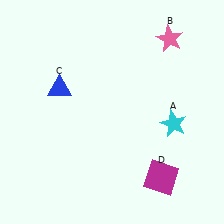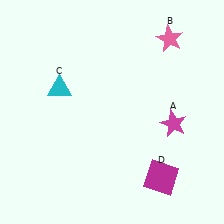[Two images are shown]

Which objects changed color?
A changed from cyan to magenta. C changed from blue to cyan.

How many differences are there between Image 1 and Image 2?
There are 2 differences between the two images.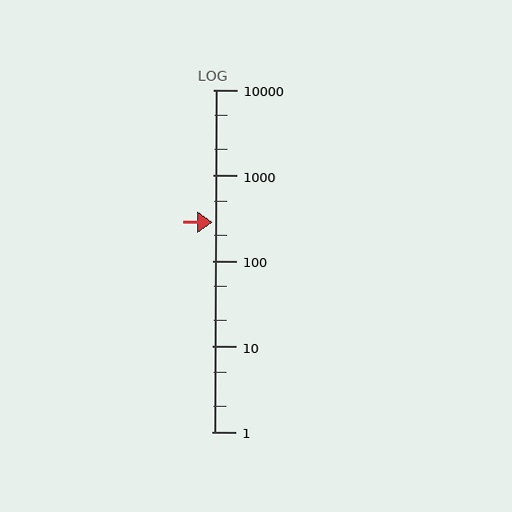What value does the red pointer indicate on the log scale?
The pointer indicates approximately 280.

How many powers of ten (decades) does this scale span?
The scale spans 4 decades, from 1 to 10000.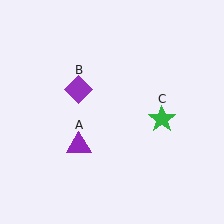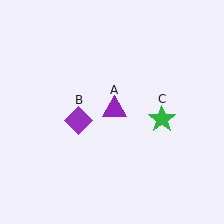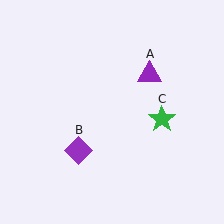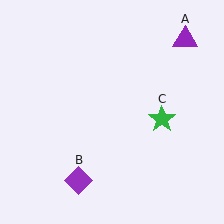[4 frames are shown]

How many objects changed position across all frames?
2 objects changed position: purple triangle (object A), purple diamond (object B).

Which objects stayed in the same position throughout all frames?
Green star (object C) remained stationary.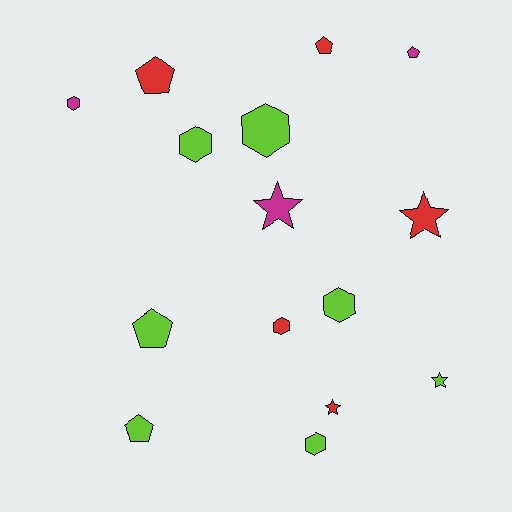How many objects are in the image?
There are 15 objects.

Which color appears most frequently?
Lime, with 7 objects.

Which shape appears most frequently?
Hexagon, with 6 objects.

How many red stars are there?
There are 2 red stars.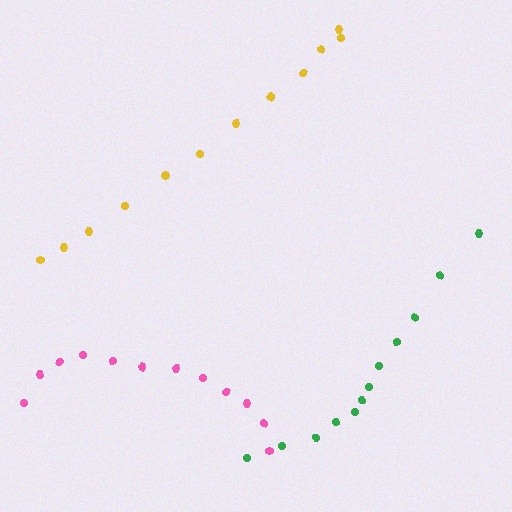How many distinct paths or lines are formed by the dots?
There are 3 distinct paths.